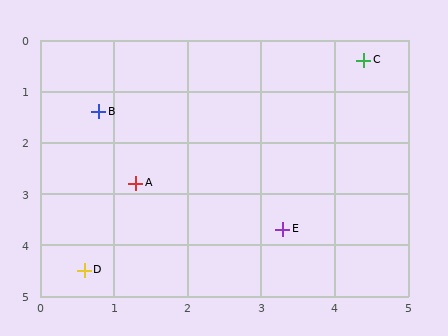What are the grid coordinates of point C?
Point C is at approximately (4.4, 0.4).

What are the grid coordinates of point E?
Point E is at approximately (3.3, 3.7).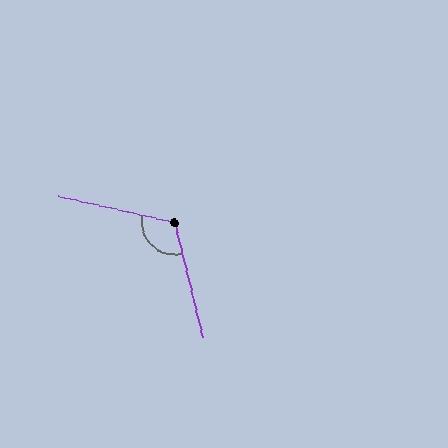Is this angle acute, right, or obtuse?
It is obtuse.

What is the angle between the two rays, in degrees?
Approximately 116 degrees.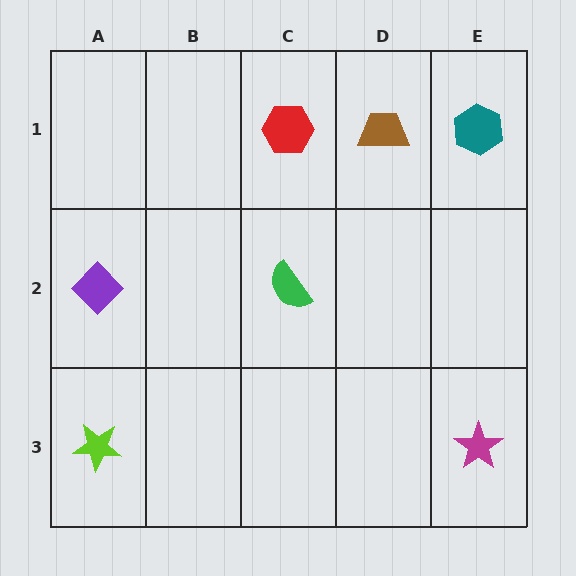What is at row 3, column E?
A magenta star.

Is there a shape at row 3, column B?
No, that cell is empty.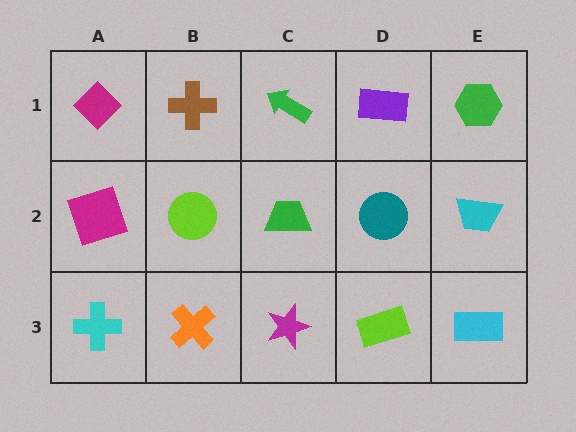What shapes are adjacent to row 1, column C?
A green trapezoid (row 2, column C), a brown cross (row 1, column B), a purple rectangle (row 1, column D).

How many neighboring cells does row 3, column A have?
2.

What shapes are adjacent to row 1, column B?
A lime circle (row 2, column B), a magenta diamond (row 1, column A), a green arrow (row 1, column C).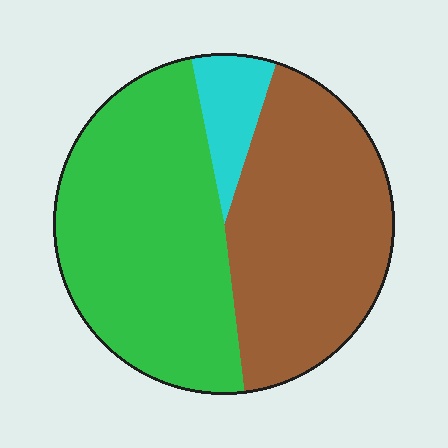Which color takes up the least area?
Cyan, at roughly 10%.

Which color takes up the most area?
Green, at roughly 50%.